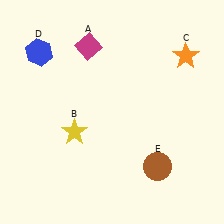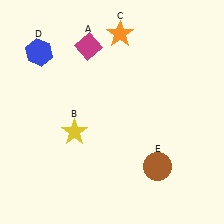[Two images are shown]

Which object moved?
The orange star (C) moved left.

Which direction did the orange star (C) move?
The orange star (C) moved left.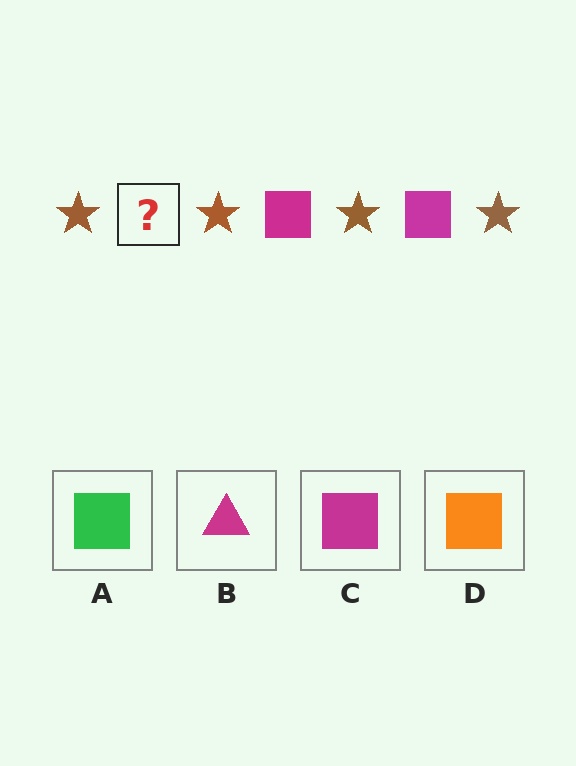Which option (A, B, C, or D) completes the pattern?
C.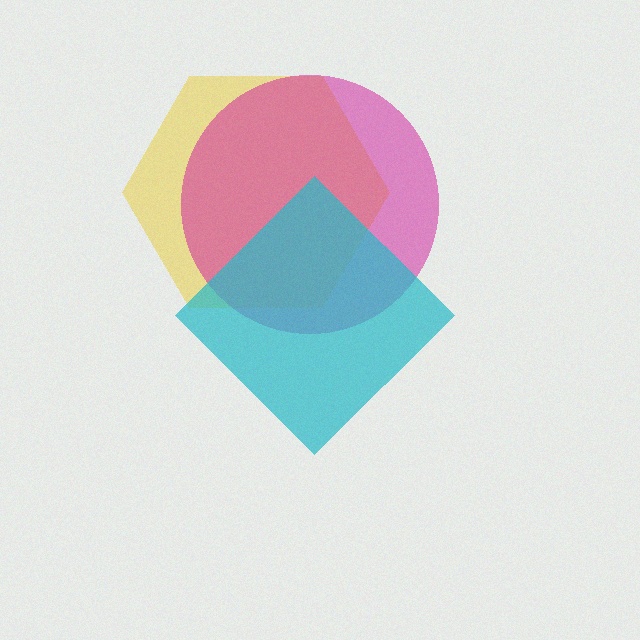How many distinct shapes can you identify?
There are 3 distinct shapes: a yellow hexagon, a magenta circle, a cyan diamond.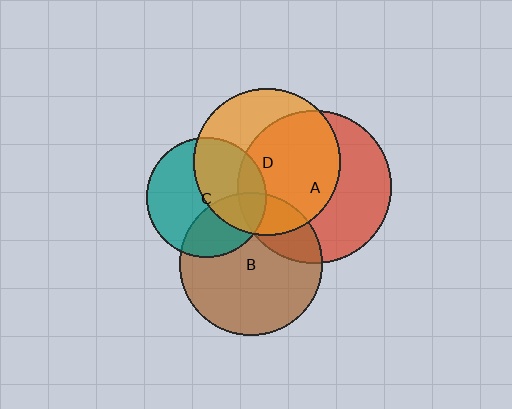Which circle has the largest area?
Circle A (red).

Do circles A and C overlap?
Yes.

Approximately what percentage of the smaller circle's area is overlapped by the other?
Approximately 15%.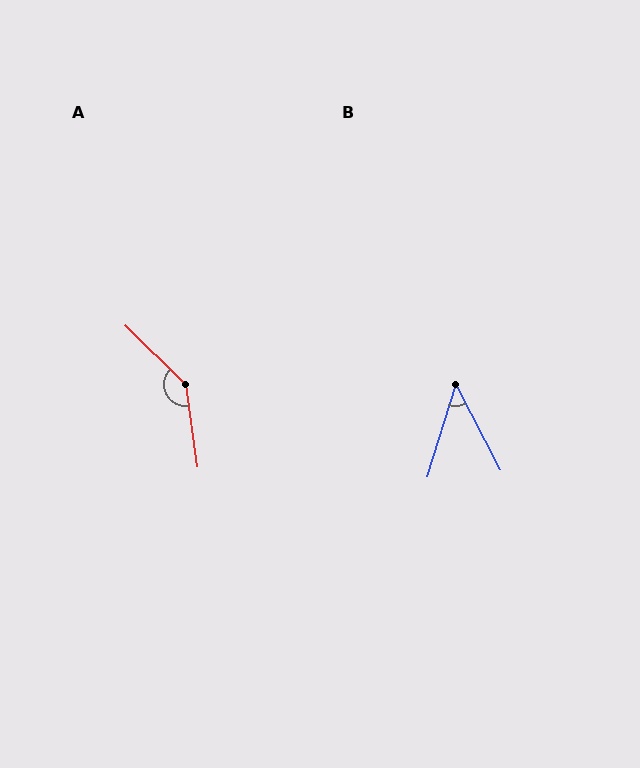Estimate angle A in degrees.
Approximately 142 degrees.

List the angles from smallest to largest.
B (45°), A (142°).